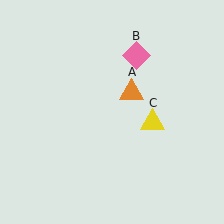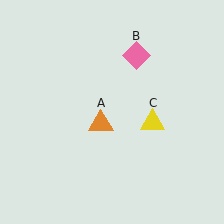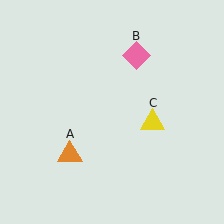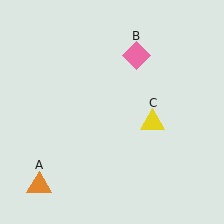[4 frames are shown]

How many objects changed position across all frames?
1 object changed position: orange triangle (object A).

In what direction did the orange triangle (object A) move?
The orange triangle (object A) moved down and to the left.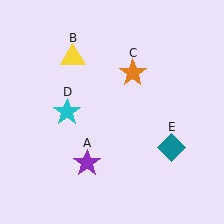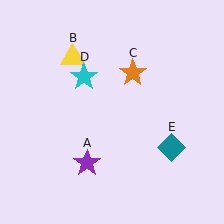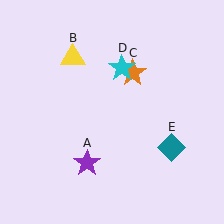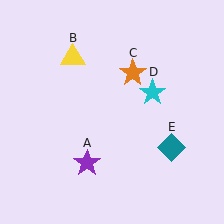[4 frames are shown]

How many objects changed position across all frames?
1 object changed position: cyan star (object D).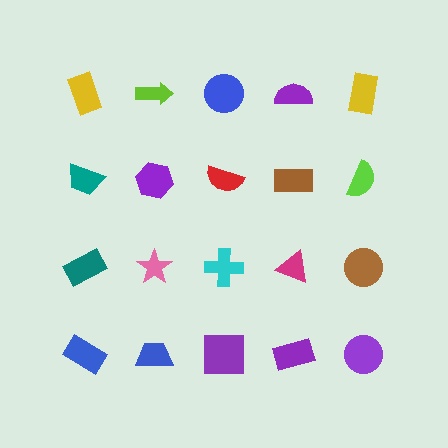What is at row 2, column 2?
A purple hexagon.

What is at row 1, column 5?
A yellow rectangle.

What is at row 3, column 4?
A magenta triangle.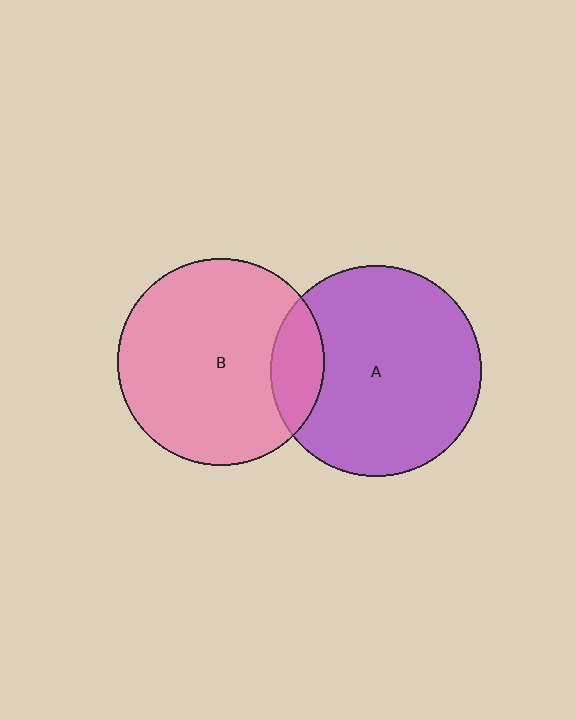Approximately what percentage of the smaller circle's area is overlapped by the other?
Approximately 15%.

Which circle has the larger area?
Circle A (purple).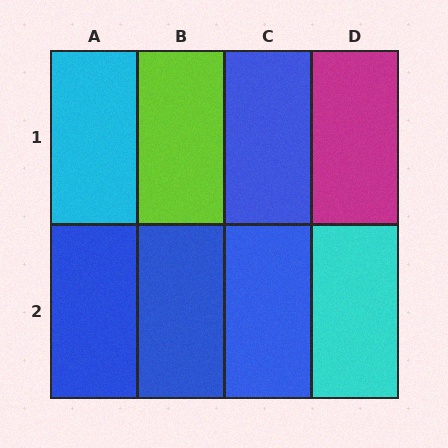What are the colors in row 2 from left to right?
Blue, blue, blue, cyan.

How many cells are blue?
4 cells are blue.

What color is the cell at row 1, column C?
Blue.